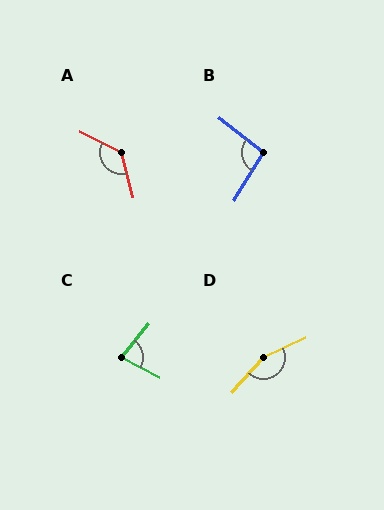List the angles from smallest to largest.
C (79°), B (97°), A (131°), D (157°).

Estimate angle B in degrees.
Approximately 97 degrees.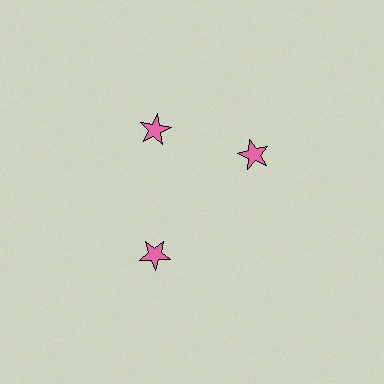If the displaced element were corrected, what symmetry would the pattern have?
It would have 3-fold rotational symmetry — the pattern would map onto itself every 120 degrees.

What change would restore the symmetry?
The symmetry would be restored by rotating it back into even spacing with its neighbors so that all 3 stars sit at equal angles and equal distance from the center.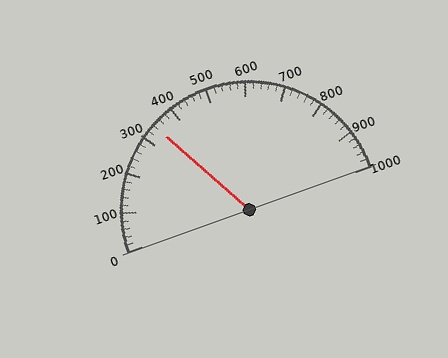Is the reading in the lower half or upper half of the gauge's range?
The reading is in the lower half of the range (0 to 1000).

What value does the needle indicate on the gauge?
The needle indicates approximately 340.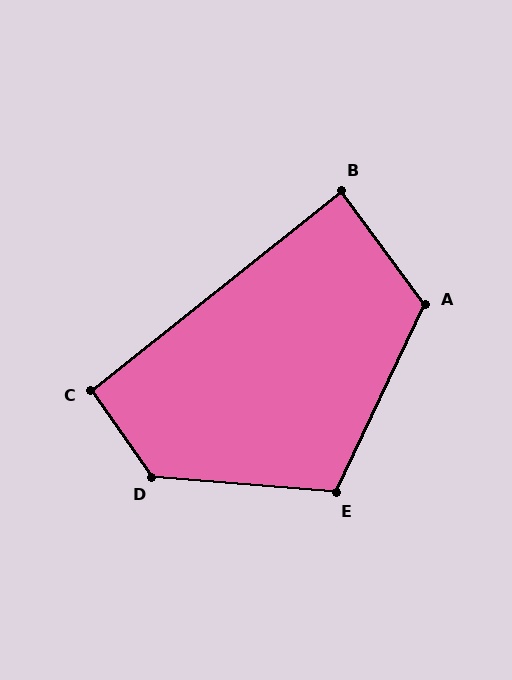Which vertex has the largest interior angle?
D, at approximately 129 degrees.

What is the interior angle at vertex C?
Approximately 94 degrees (approximately right).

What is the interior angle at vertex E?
Approximately 111 degrees (obtuse).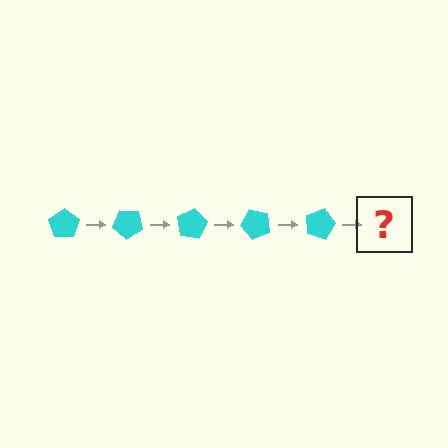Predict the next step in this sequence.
The next step is a cyan pentagon rotated 200 degrees.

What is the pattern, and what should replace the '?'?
The pattern is that the pentagon rotates 40 degrees each step. The '?' should be a cyan pentagon rotated 200 degrees.